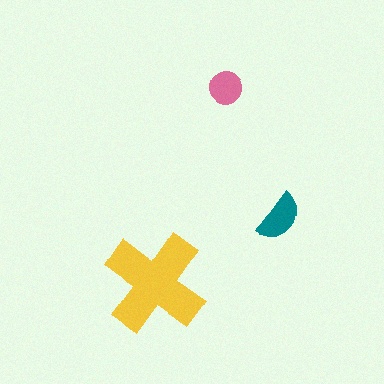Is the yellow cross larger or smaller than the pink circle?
Larger.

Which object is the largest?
The yellow cross.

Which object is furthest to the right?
The teal semicircle is rightmost.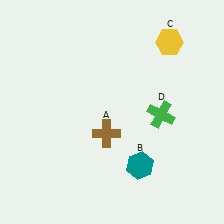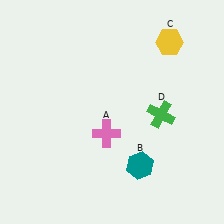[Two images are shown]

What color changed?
The cross (A) changed from brown in Image 1 to pink in Image 2.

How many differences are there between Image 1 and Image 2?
There is 1 difference between the two images.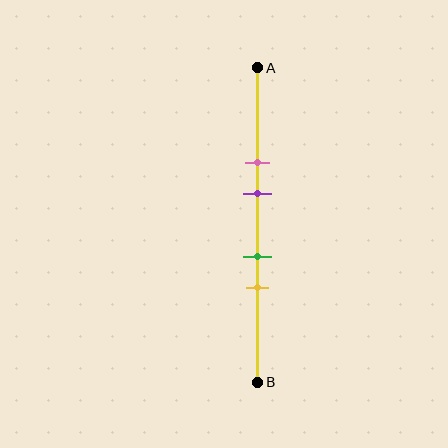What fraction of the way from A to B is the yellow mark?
The yellow mark is approximately 70% (0.7) of the way from A to B.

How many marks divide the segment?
There are 4 marks dividing the segment.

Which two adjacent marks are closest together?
The green and yellow marks are the closest adjacent pair.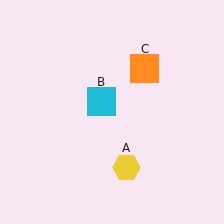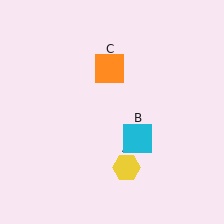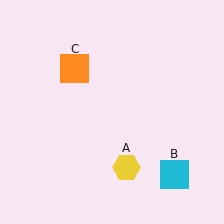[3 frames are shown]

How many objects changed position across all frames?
2 objects changed position: cyan square (object B), orange square (object C).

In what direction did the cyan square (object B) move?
The cyan square (object B) moved down and to the right.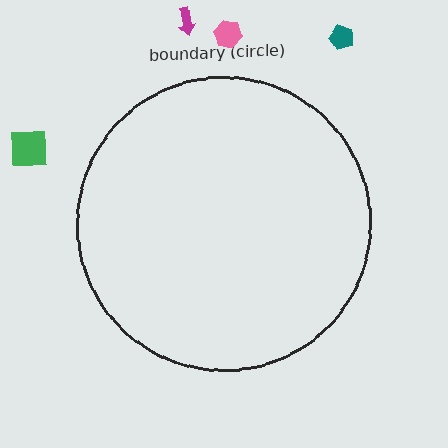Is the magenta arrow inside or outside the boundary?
Outside.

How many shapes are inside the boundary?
0 inside, 4 outside.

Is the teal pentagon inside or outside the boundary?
Outside.